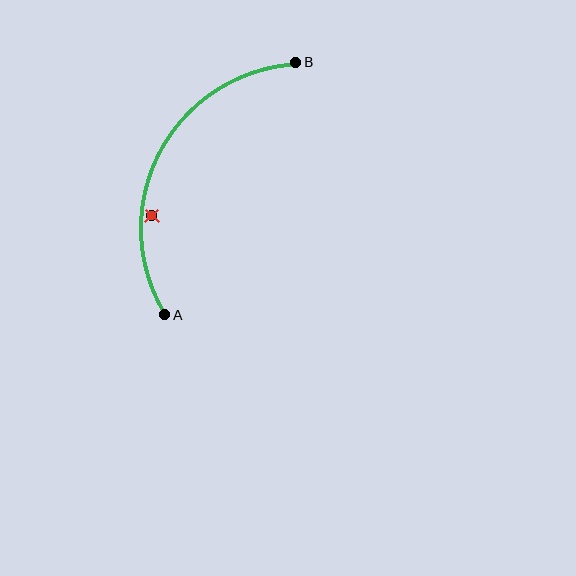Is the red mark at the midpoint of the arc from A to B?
No — the red mark does not lie on the arc at all. It sits slightly inside the curve.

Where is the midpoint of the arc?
The arc midpoint is the point on the curve farthest from the straight line joining A and B. It sits to the left of that line.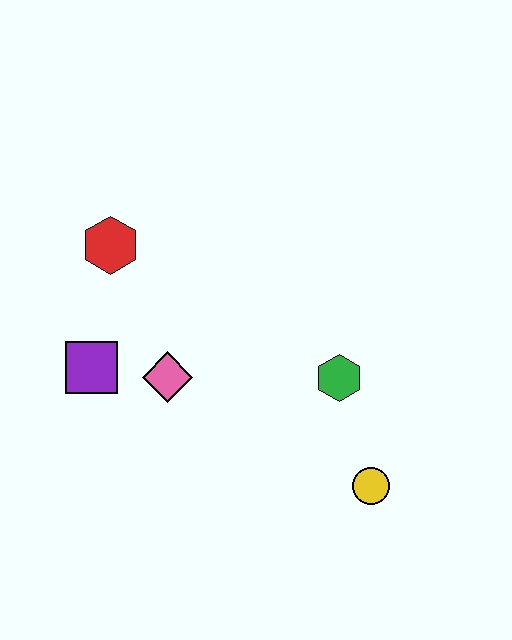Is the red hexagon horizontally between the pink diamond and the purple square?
Yes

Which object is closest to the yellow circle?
The green hexagon is closest to the yellow circle.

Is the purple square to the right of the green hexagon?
No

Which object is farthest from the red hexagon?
The yellow circle is farthest from the red hexagon.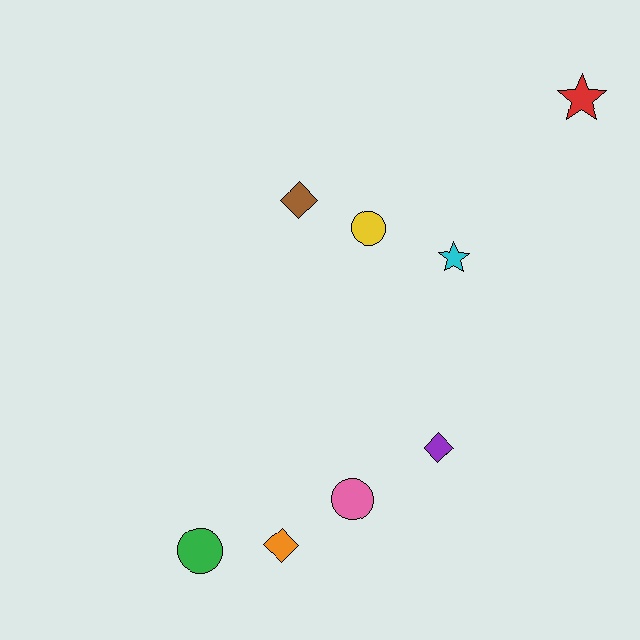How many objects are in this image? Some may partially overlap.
There are 8 objects.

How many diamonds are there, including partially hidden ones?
There are 3 diamonds.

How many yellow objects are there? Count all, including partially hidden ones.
There is 1 yellow object.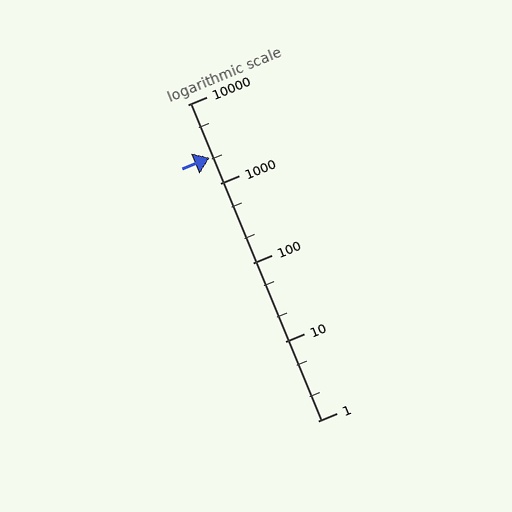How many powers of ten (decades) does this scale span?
The scale spans 4 decades, from 1 to 10000.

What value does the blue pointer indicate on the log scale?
The pointer indicates approximately 2100.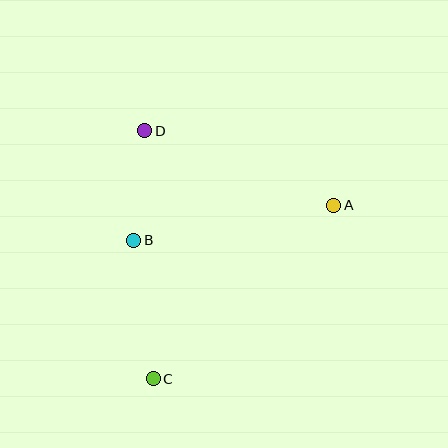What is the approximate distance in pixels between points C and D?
The distance between C and D is approximately 248 pixels.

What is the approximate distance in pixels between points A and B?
The distance between A and B is approximately 203 pixels.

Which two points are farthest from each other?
Points A and C are farthest from each other.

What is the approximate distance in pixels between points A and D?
The distance between A and D is approximately 203 pixels.